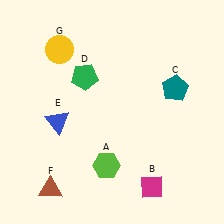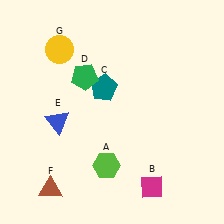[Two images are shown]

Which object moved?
The teal pentagon (C) moved left.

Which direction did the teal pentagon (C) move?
The teal pentagon (C) moved left.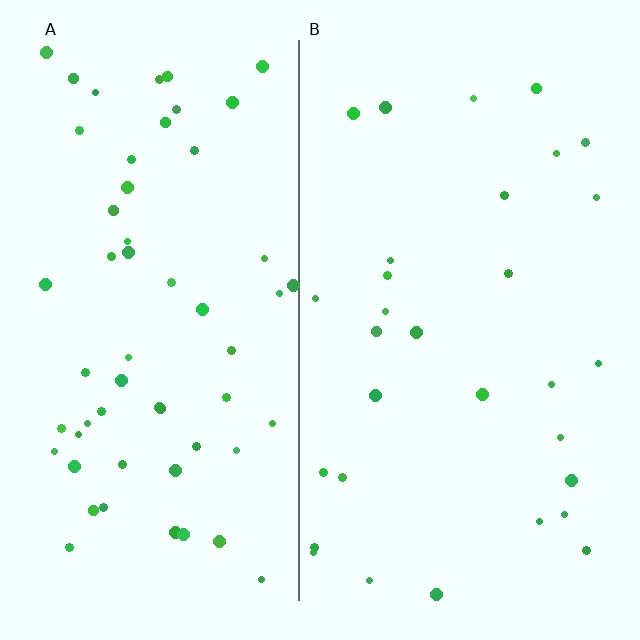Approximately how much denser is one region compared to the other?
Approximately 1.9× — region A over region B.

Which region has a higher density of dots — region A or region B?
A (the left).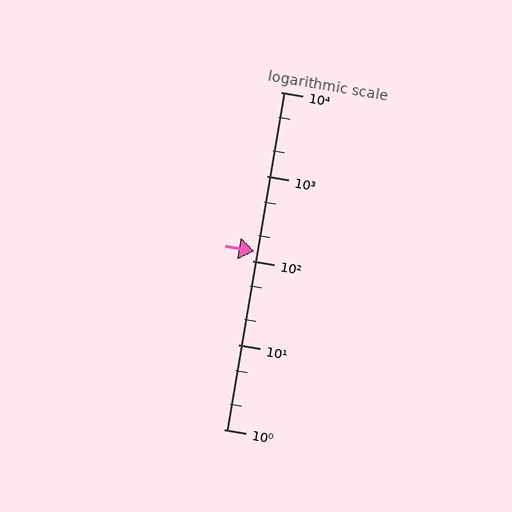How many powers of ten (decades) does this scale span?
The scale spans 4 decades, from 1 to 10000.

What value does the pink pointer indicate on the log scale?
The pointer indicates approximately 130.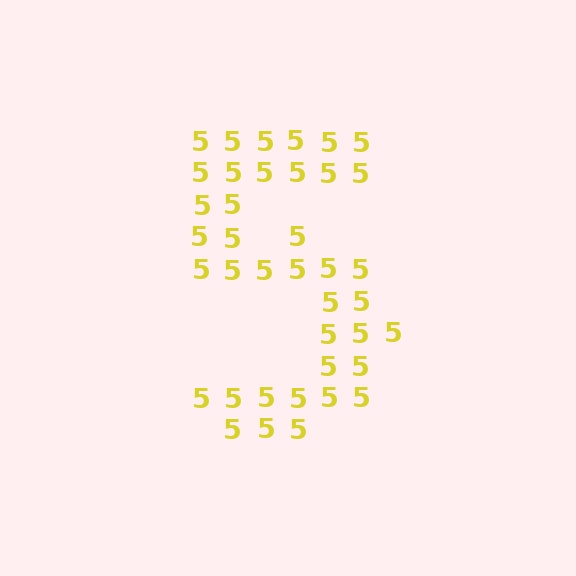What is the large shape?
The large shape is the digit 5.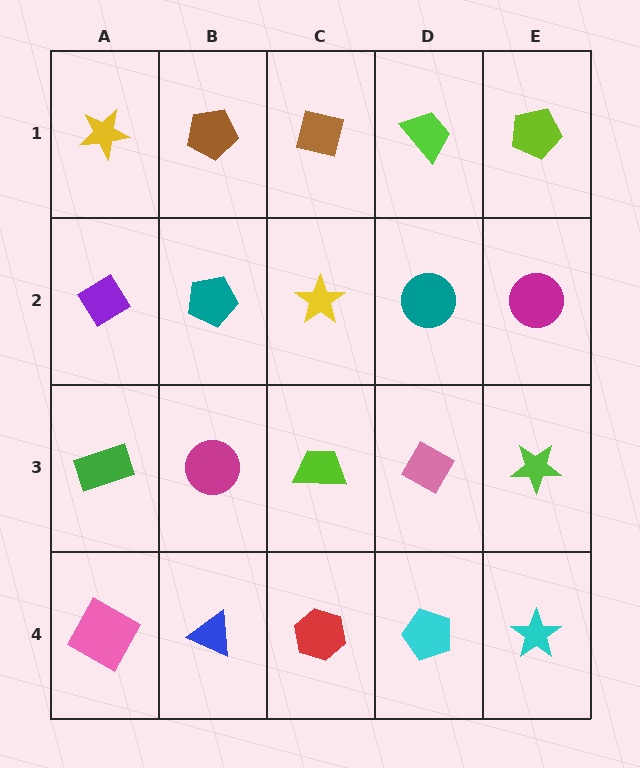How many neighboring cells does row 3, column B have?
4.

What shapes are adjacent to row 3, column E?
A magenta circle (row 2, column E), a cyan star (row 4, column E), a pink diamond (row 3, column D).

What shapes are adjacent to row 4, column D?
A pink diamond (row 3, column D), a red hexagon (row 4, column C), a cyan star (row 4, column E).